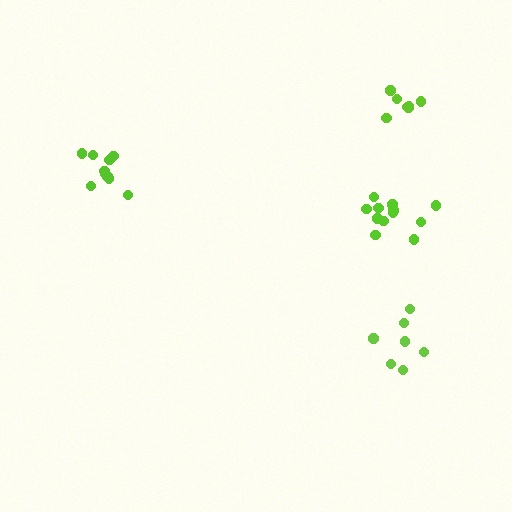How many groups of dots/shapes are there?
There are 4 groups.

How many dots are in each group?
Group 1: 7 dots, Group 2: 12 dots, Group 3: 7 dots, Group 4: 10 dots (36 total).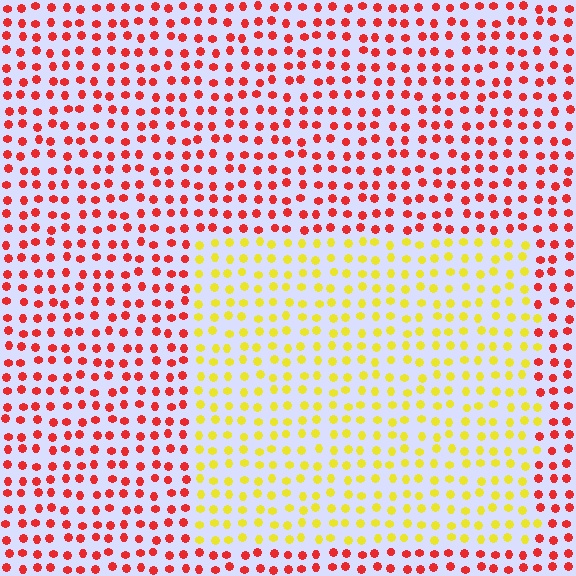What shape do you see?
I see a rectangle.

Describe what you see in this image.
The image is filled with small red elements in a uniform arrangement. A rectangle-shaped region is visible where the elements are tinted to a slightly different hue, forming a subtle color boundary.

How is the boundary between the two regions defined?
The boundary is defined purely by a slight shift in hue (about 61 degrees). Spacing, size, and orientation are identical on both sides.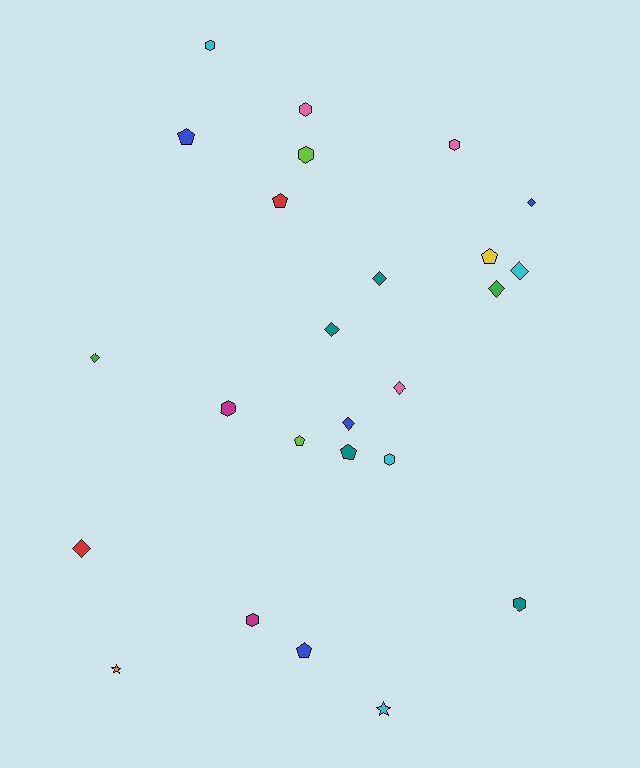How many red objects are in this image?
There are 2 red objects.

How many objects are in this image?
There are 25 objects.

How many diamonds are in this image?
There are 9 diamonds.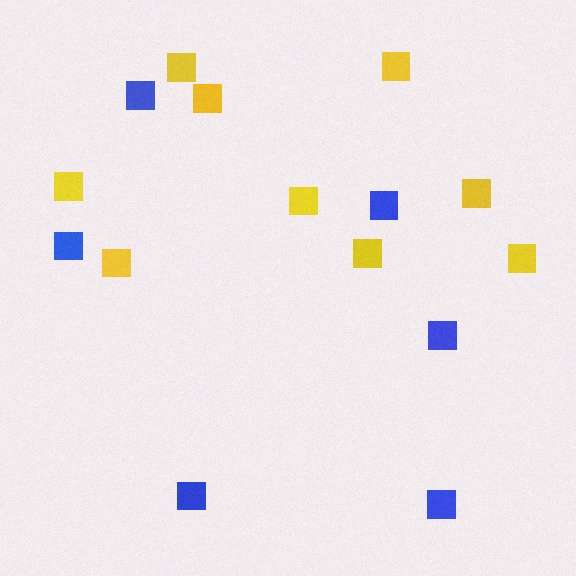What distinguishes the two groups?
There are 2 groups: one group of yellow squares (9) and one group of blue squares (6).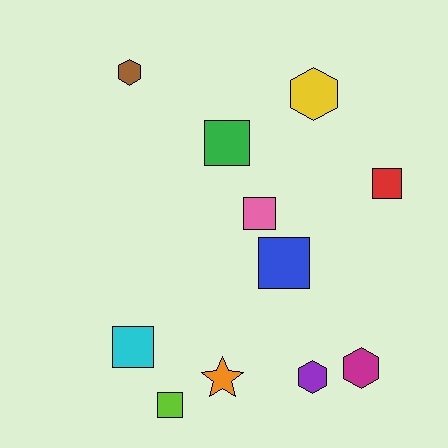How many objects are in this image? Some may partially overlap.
There are 11 objects.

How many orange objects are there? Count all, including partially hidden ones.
There is 1 orange object.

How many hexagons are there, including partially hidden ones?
There are 4 hexagons.